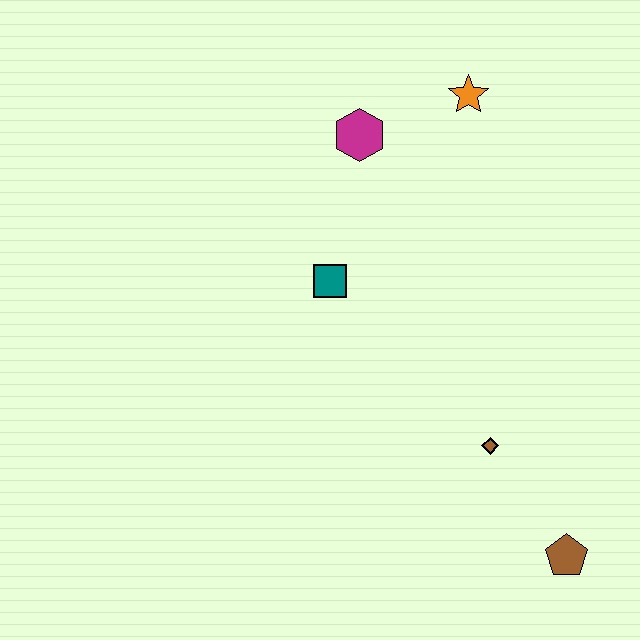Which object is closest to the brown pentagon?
The brown diamond is closest to the brown pentagon.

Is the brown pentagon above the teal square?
No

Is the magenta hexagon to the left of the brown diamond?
Yes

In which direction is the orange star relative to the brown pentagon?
The orange star is above the brown pentagon.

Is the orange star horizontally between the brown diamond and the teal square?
Yes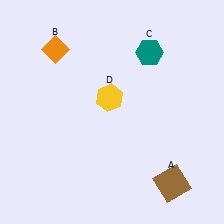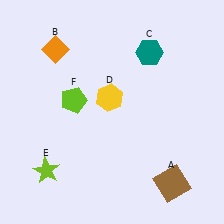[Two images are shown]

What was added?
A lime star (E), a lime pentagon (F) were added in Image 2.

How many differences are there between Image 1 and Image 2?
There are 2 differences between the two images.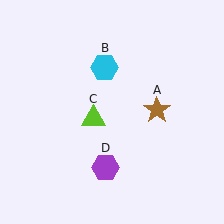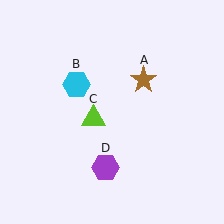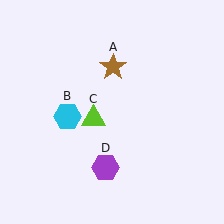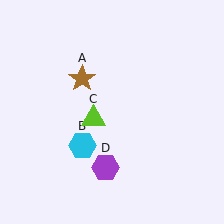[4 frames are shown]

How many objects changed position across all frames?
2 objects changed position: brown star (object A), cyan hexagon (object B).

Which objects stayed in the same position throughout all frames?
Lime triangle (object C) and purple hexagon (object D) remained stationary.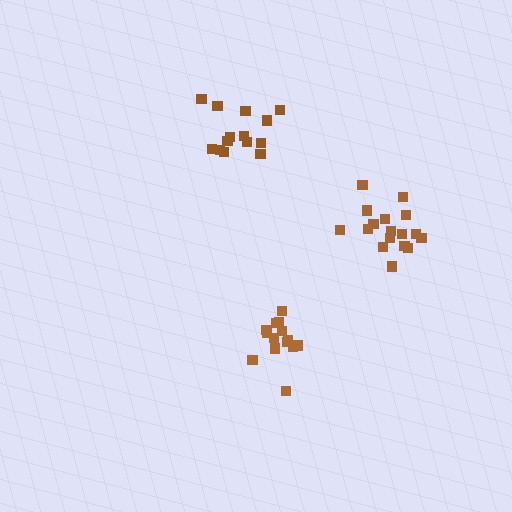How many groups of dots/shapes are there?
There are 3 groups.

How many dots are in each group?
Group 1: 14 dots, Group 2: 17 dots, Group 3: 14 dots (45 total).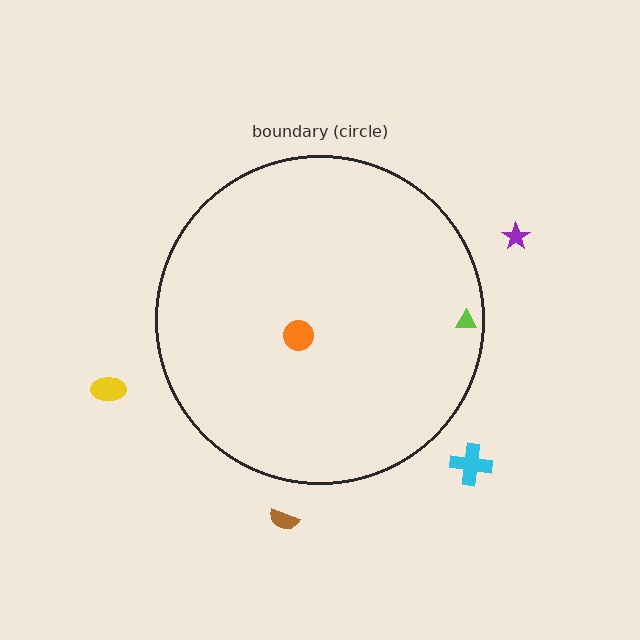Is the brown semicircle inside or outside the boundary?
Outside.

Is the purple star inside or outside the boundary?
Outside.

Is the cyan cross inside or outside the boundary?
Outside.